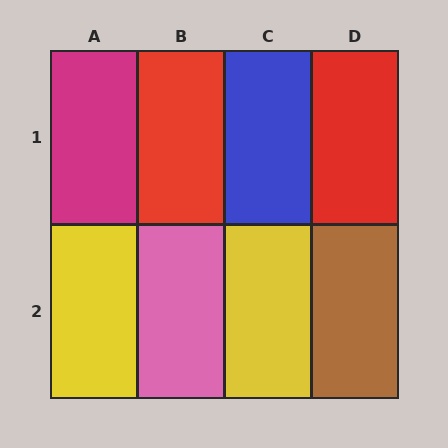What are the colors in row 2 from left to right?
Yellow, pink, yellow, brown.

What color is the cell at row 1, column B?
Red.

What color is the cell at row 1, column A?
Magenta.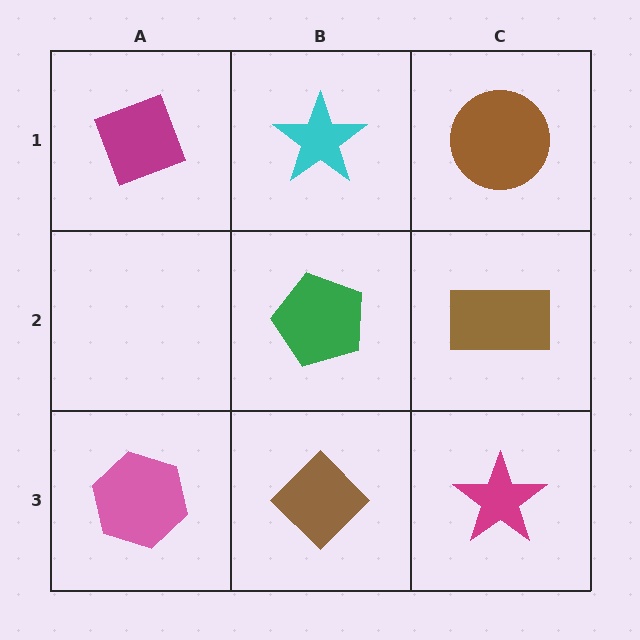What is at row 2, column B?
A green pentagon.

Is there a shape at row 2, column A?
No, that cell is empty.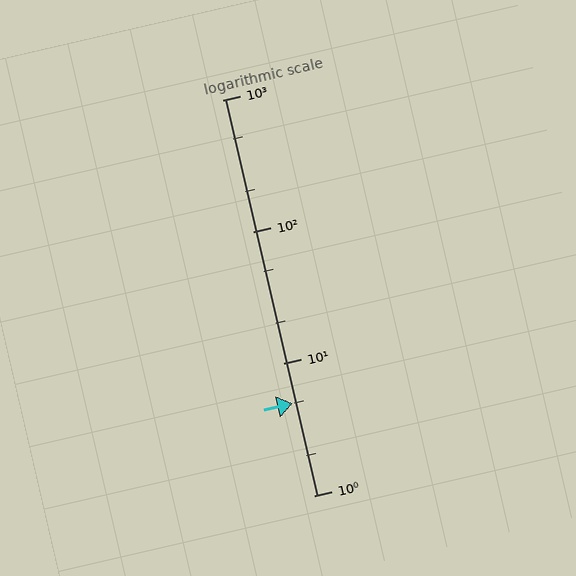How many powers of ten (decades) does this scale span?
The scale spans 3 decades, from 1 to 1000.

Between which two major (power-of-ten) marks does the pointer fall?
The pointer is between 1 and 10.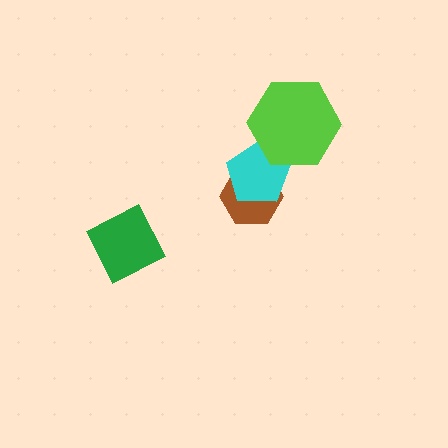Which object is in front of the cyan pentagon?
The lime hexagon is in front of the cyan pentagon.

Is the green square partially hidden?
No, no other shape covers it.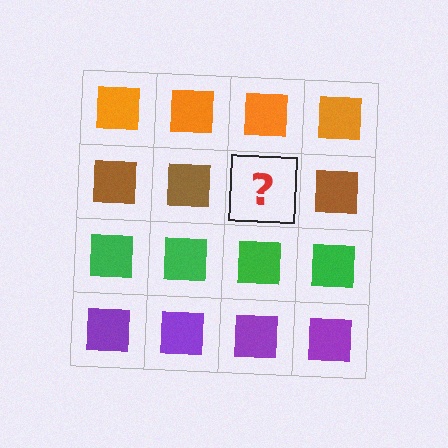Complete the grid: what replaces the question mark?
The question mark should be replaced with a brown square.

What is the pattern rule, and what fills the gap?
The rule is that each row has a consistent color. The gap should be filled with a brown square.